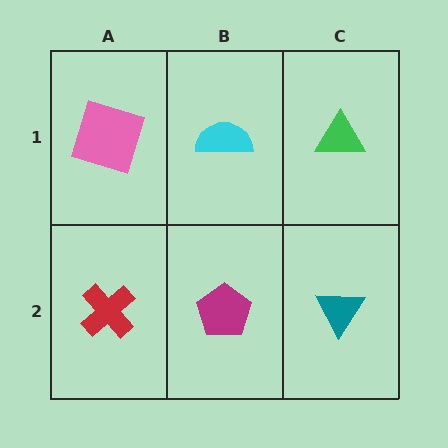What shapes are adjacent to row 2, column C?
A green triangle (row 1, column C), a magenta pentagon (row 2, column B).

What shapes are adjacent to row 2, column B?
A cyan semicircle (row 1, column B), a red cross (row 2, column A), a teal triangle (row 2, column C).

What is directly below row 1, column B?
A magenta pentagon.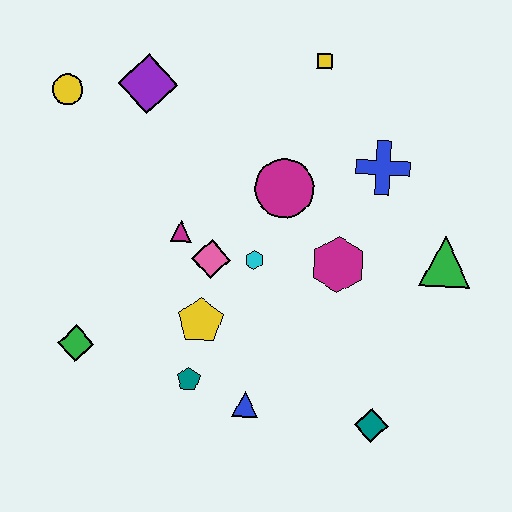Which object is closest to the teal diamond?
The blue triangle is closest to the teal diamond.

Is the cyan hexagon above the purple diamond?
No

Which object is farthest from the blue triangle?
The yellow circle is farthest from the blue triangle.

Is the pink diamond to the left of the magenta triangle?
No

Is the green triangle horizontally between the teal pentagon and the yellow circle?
No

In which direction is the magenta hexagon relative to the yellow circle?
The magenta hexagon is to the right of the yellow circle.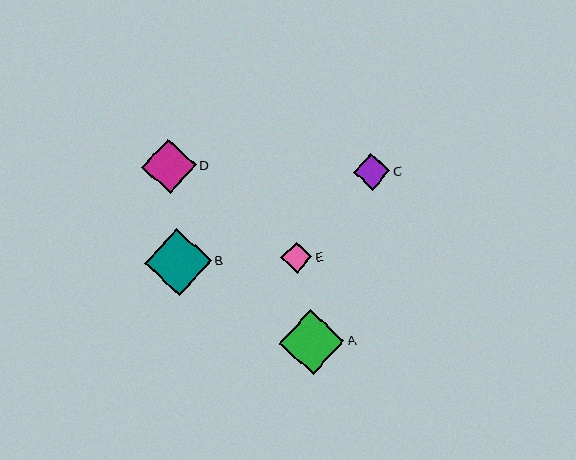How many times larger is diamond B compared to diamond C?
Diamond B is approximately 1.8 times the size of diamond C.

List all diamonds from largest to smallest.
From largest to smallest: B, A, D, C, E.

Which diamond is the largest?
Diamond B is the largest with a size of approximately 67 pixels.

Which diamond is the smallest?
Diamond E is the smallest with a size of approximately 31 pixels.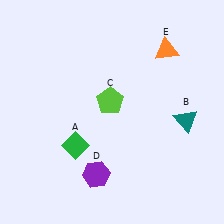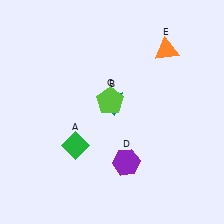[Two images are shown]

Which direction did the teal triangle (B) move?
The teal triangle (B) moved left.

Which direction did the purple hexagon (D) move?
The purple hexagon (D) moved right.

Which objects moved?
The objects that moved are: the teal triangle (B), the purple hexagon (D).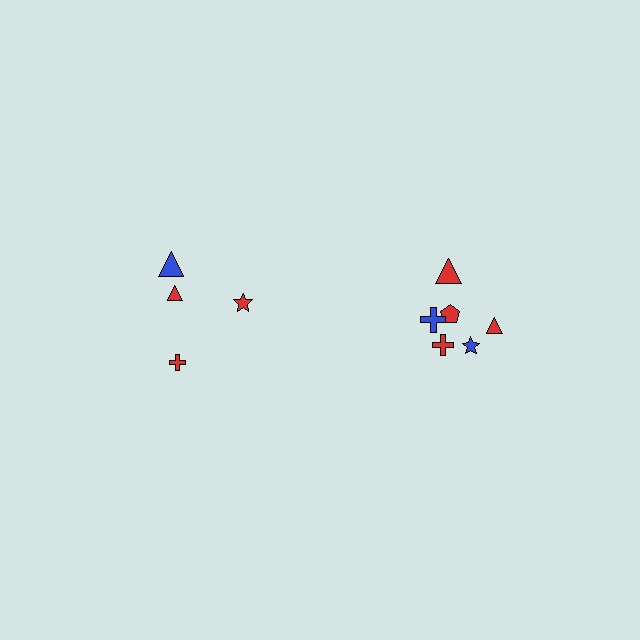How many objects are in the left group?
There are 4 objects.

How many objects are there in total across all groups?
There are 10 objects.